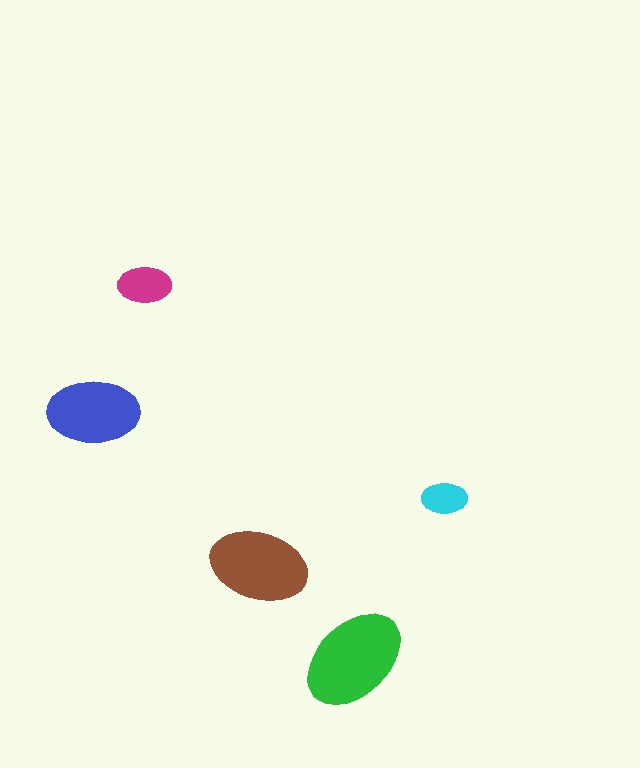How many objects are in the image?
There are 5 objects in the image.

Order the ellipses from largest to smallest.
the green one, the brown one, the blue one, the magenta one, the cyan one.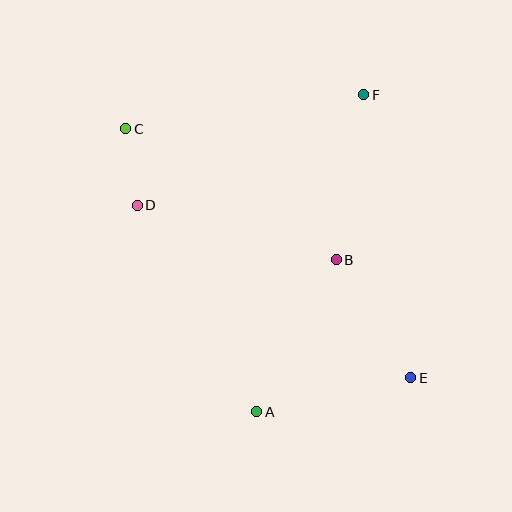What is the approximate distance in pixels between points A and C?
The distance between A and C is approximately 312 pixels.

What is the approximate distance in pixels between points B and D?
The distance between B and D is approximately 206 pixels.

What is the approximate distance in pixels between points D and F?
The distance between D and F is approximately 252 pixels.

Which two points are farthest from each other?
Points C and E are farthest from each other.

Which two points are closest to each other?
Points C and D are closest to each other.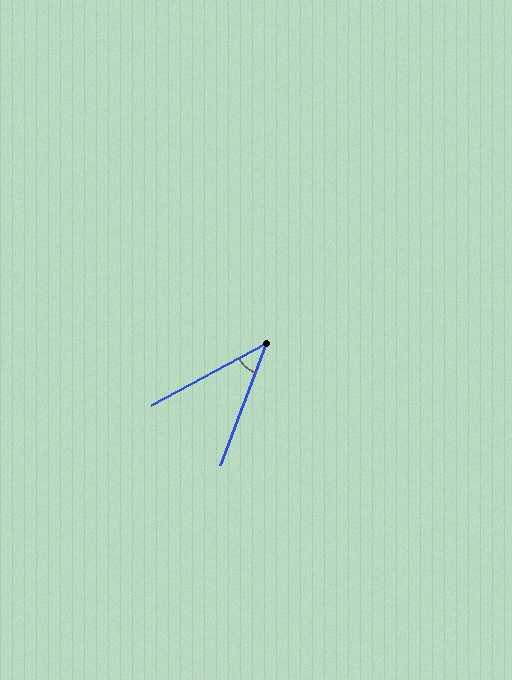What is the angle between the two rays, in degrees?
Approximately 41 degrees.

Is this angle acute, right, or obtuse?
It is acute.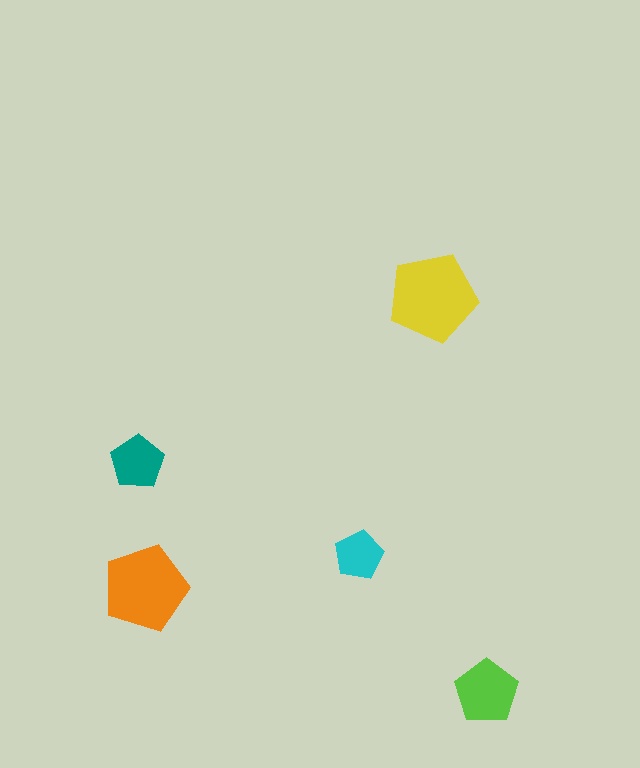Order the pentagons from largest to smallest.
the yellow one, the orange one, the lime one, the teal one, the cyan one.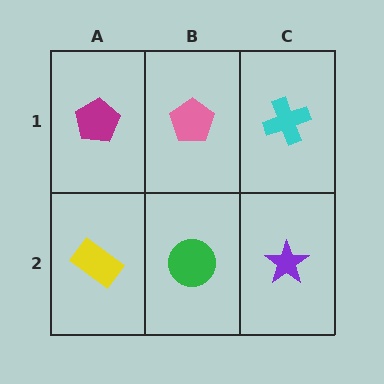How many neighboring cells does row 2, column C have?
2.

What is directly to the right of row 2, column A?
A green circle.